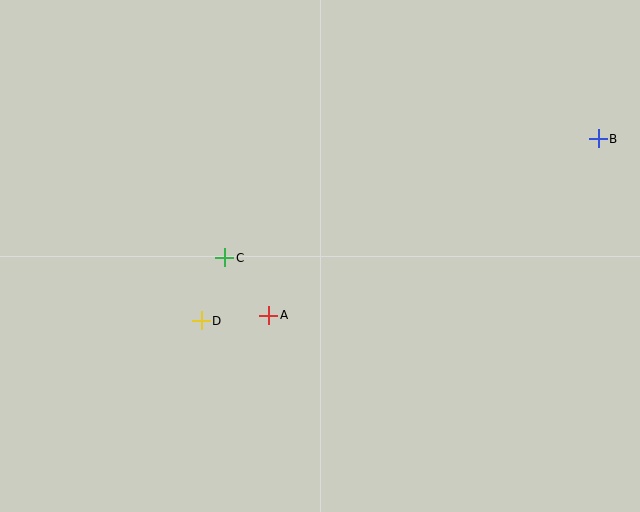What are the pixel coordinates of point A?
Point A is at (269, 315).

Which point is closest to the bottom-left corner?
Point D is closest to the bottom-left corner.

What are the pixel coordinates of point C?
Point C is at (225, 258).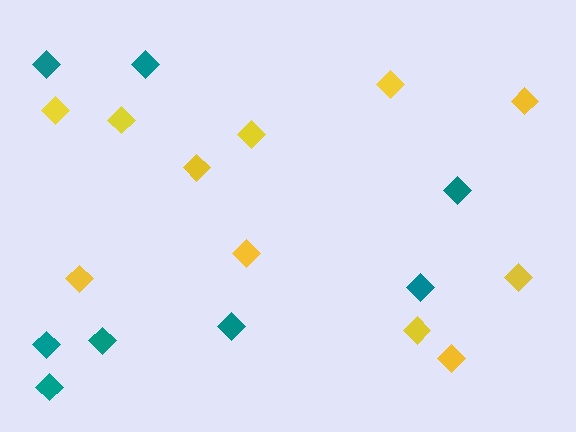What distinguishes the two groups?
There are 2 groups: one group of yellow diamonds (11) and one group of teal diamonds (8).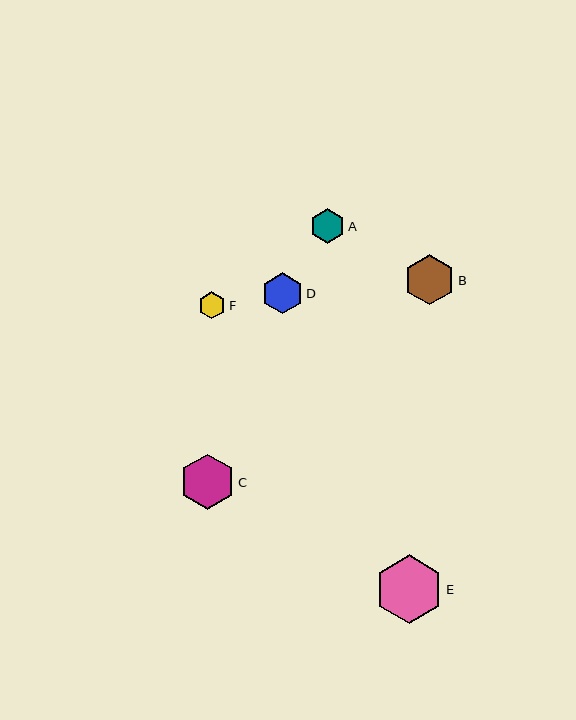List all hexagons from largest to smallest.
From largest to smallest: E, C, B, D, A, F.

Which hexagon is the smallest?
Hexagon F is the smallest with a size of approximately 27 pixels.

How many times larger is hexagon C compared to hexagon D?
Hexagon C is approximately 1.3 times the size of hexagon D.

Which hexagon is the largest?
Hexagon E is the largest with a size of approximately 69 pixels.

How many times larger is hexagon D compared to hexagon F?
Hexagon D is approximately 1.5 times the size of hexagon F.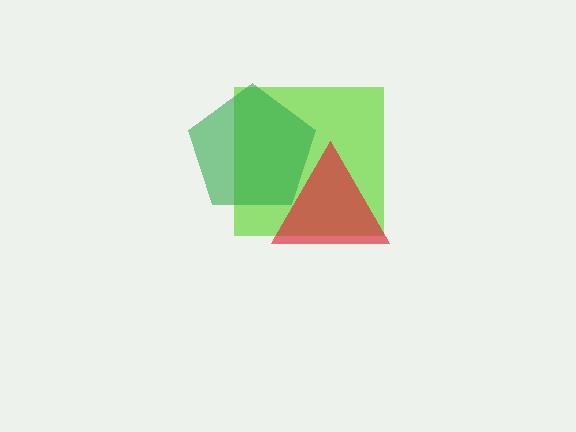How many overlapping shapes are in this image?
There are 3 overlapping shapes in the image.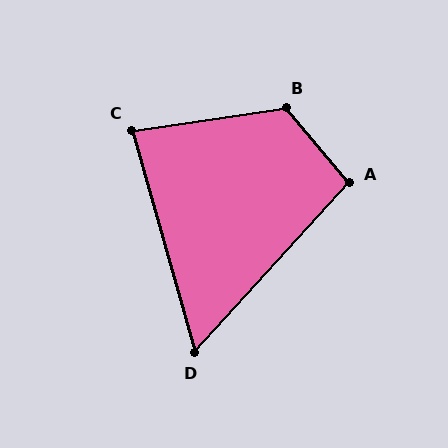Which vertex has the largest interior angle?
B, at approximately 122 degrees.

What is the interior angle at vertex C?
Approximately 82 degrees (acute).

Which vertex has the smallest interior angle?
D, at approximately 58 degrees.